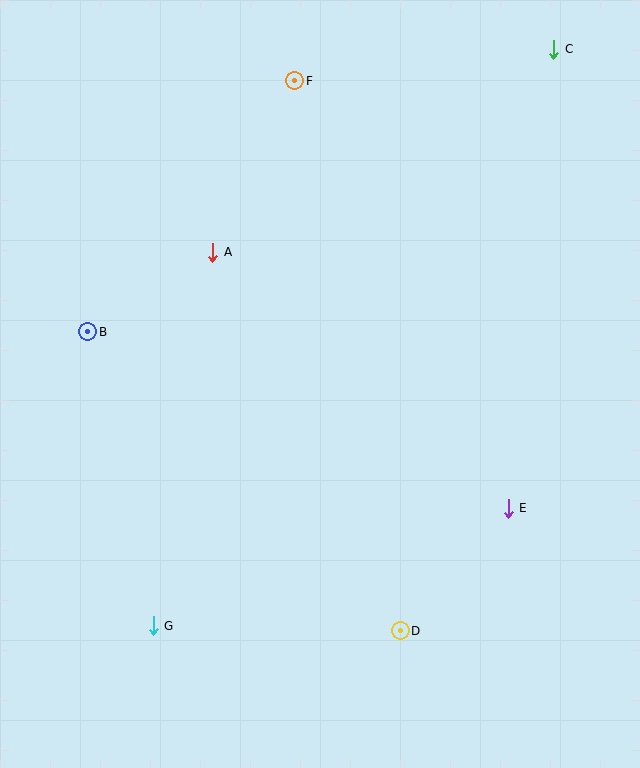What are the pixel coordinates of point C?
Point C is at (554, 49).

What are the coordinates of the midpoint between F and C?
The midpoint between F and C is at (424, 65).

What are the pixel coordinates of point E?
Point E is at (508, 508).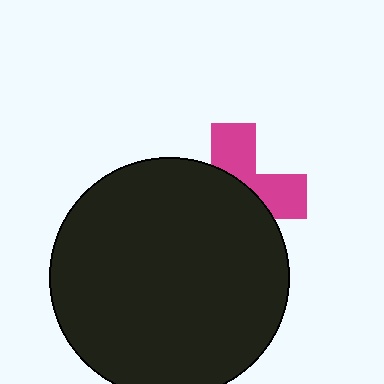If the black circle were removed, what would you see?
You would see the complete magenta cross.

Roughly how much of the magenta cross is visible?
A small part of it is visible (roughly 40%).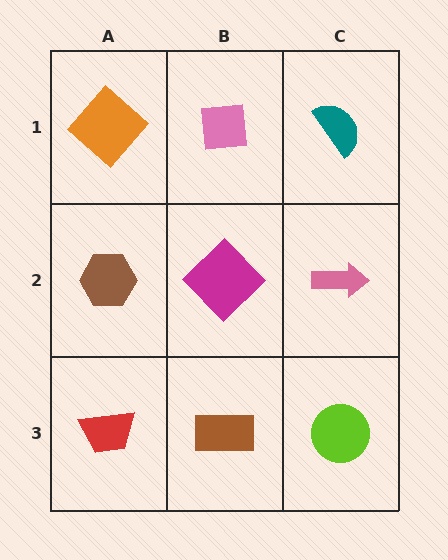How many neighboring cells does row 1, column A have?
2.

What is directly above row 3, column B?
A magenta diamond.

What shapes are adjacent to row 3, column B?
A magenta diamond (row 2, column B), a red trapezoid (row 3, column A), a lime circle (row 3, column C).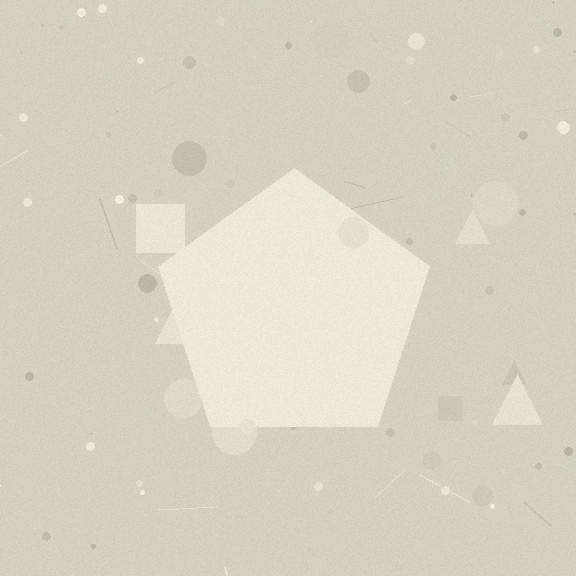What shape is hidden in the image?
A pentagon is hidden in the image.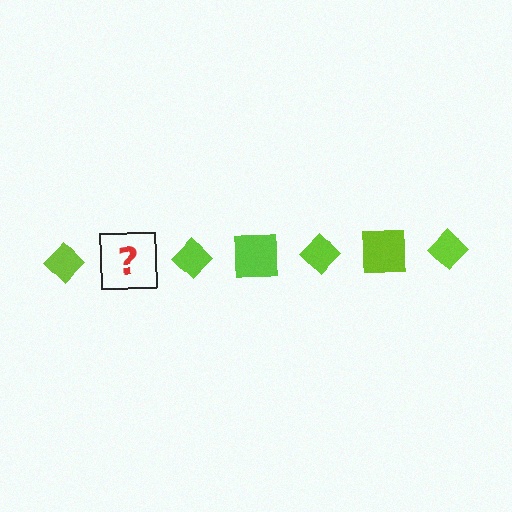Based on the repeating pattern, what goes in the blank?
The blank should be a lime square.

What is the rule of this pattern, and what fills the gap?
The rule is that the pattern cycles through diamond, square shapes in lime. The gap should be filled with a lime square.